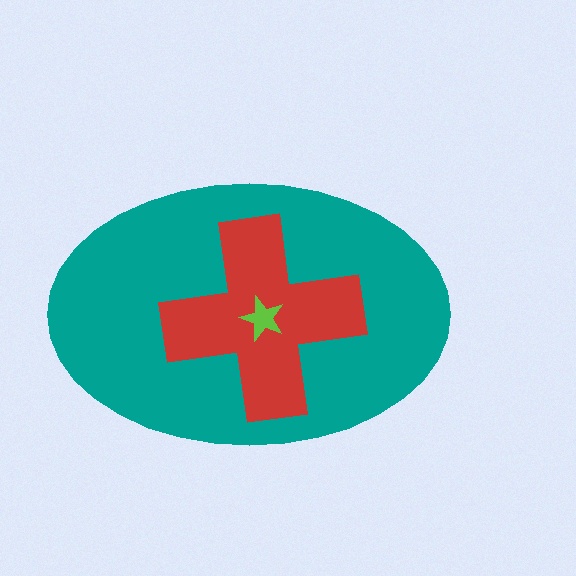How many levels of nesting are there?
3.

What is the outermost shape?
The teal ellipse.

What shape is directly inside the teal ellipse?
The red cross.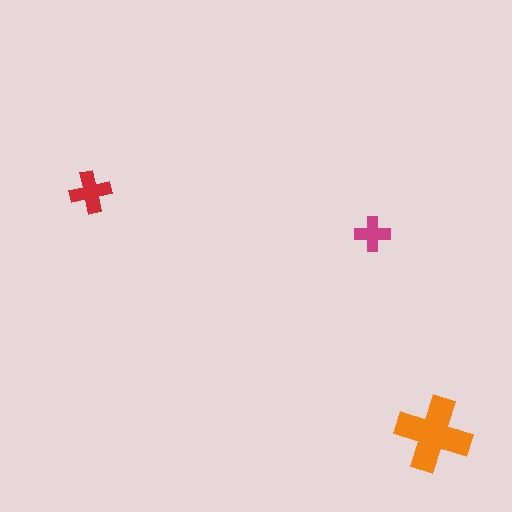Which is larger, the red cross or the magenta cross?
The red one.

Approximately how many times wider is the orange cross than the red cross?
About 2 times wider.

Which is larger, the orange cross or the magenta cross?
The orange one.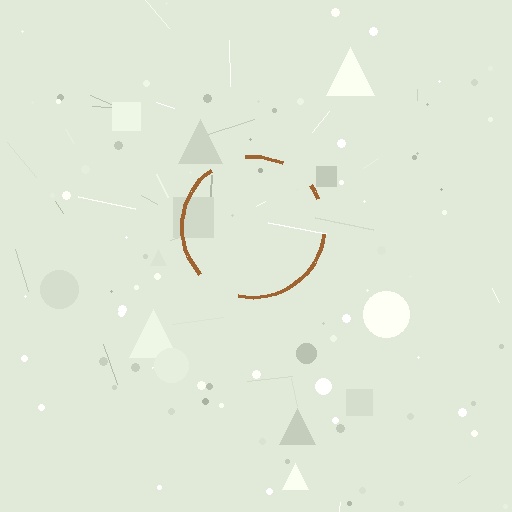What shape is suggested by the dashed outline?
The dashed outline suggests a circle.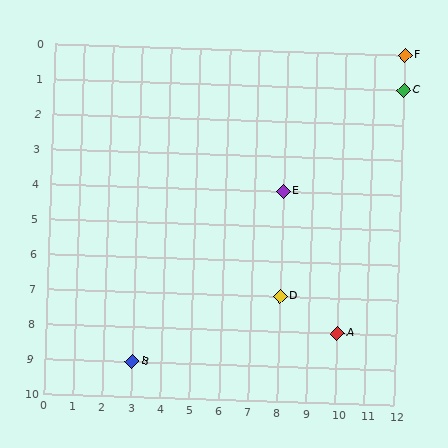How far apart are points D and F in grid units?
Points D and F are 4 columns and 7 rows apart (about 8.1 grid units diagonally).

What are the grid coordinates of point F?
Point F is at grid coordinates (12, 0).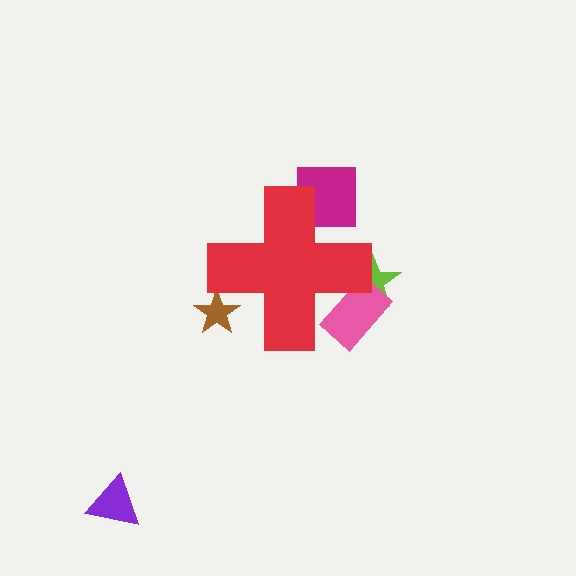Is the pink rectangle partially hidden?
Yes, the pink rectangle is partially hidden behind the red cross.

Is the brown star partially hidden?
Yes, the brown star is partially hidden behind the red cross.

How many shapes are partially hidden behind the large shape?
4 shapes are partially hidden.